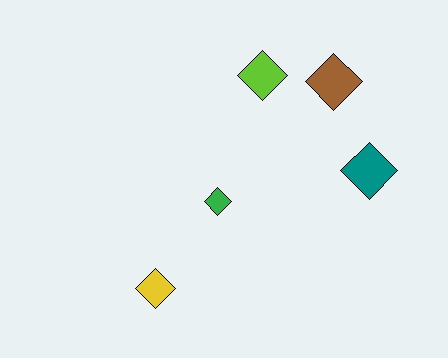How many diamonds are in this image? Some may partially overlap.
There are 5 diamonds.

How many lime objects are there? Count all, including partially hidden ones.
There is 1 lime object.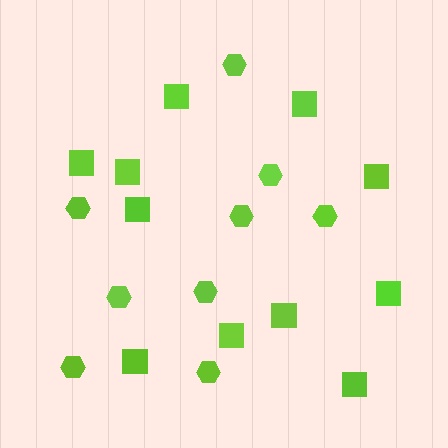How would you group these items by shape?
There are 2 groups: one group of squares (11) and one group of hexagons (9).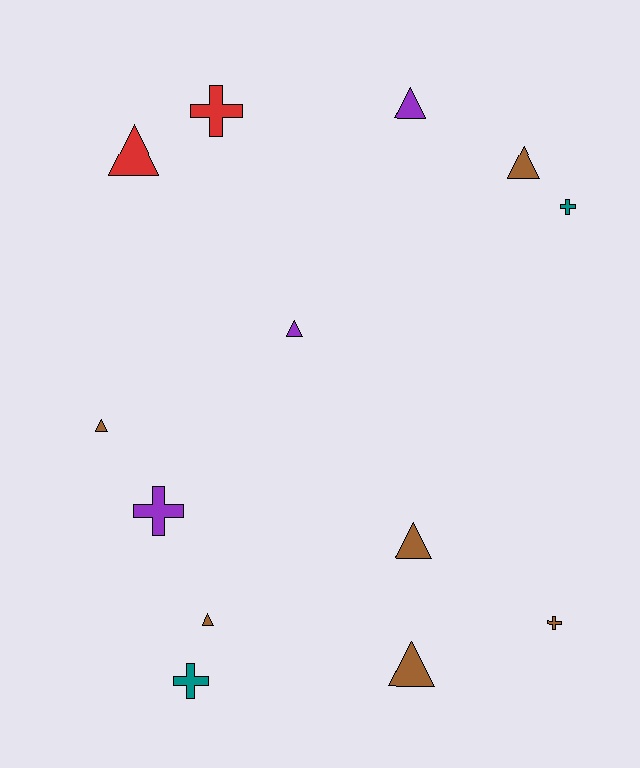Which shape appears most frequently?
Triangle, with 8 objects.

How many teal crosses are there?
There are 2 teal crosses.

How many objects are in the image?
There are 13 objects.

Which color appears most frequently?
Brown, with 6 objects.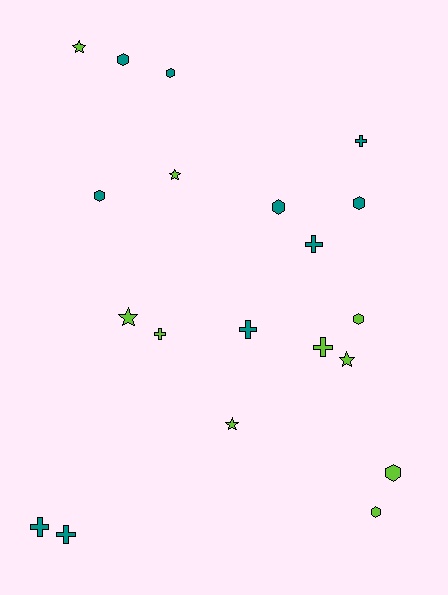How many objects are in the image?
There are 20 objects.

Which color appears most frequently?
Lime, with 10 objects.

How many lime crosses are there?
There are 2 lime crosses.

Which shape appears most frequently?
Hexagon, with 8 objects.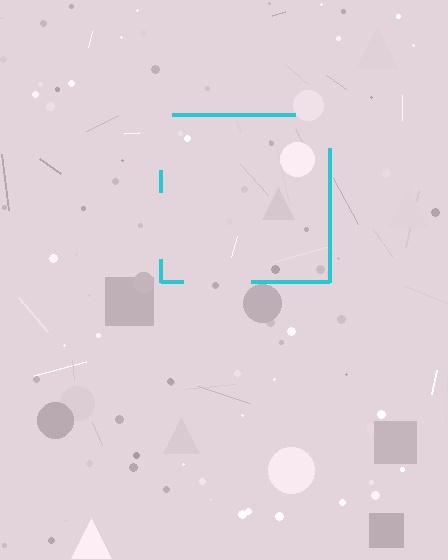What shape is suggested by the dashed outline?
The dashed outline suggests a square.